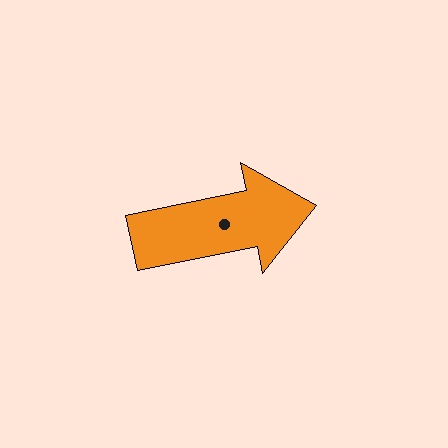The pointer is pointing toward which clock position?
Roughly 3 o'clock.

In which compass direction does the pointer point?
East.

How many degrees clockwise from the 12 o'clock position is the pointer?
Approximately 79 degrees.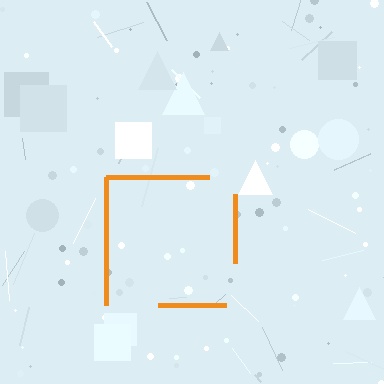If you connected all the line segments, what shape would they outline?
They would outline a square.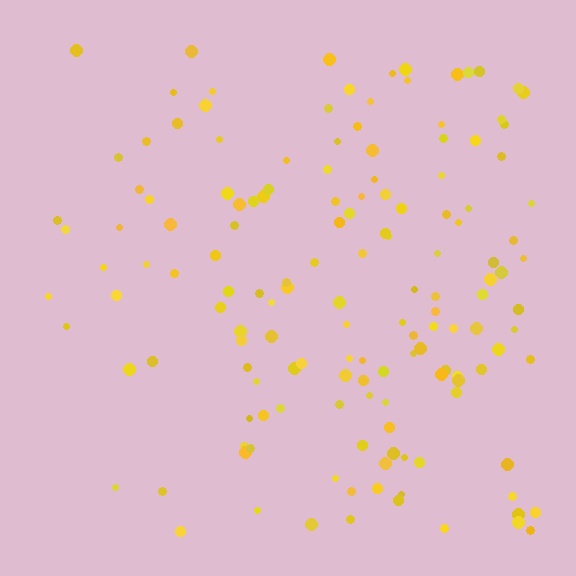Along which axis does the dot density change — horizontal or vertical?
Horizontal.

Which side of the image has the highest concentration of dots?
The right.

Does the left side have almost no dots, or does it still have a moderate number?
Still a moderate number, just noticeably fewer than the right.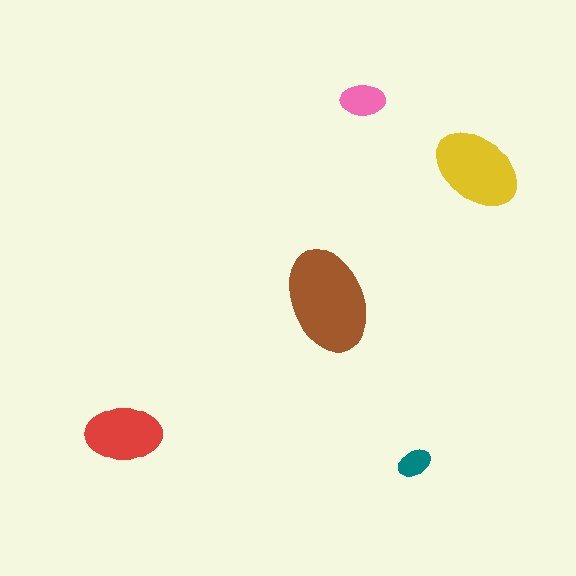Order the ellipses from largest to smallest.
the brown one, the yellow one, the red one, the pink one, the teal one.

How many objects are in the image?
There are 5 objects in the image.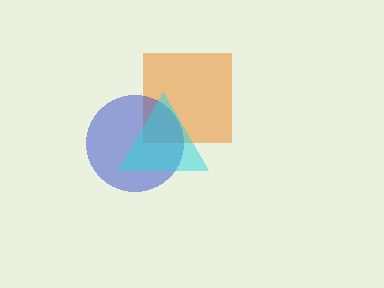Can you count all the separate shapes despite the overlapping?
Yes, there are 3 separate shapes.